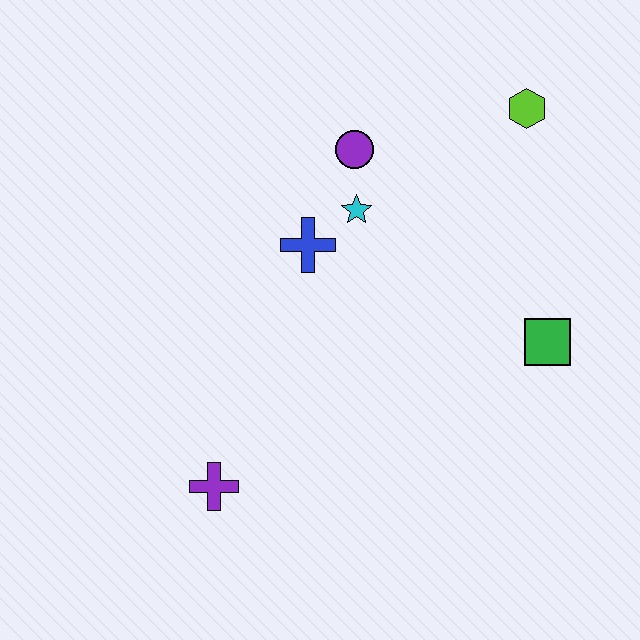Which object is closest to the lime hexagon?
The purple circle is closest to the lime hexagon.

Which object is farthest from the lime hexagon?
The purple cross is farthest from the lime hexagon.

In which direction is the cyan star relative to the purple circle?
The cyan star is below the purple circle.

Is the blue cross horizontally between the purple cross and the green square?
Yes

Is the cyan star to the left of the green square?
Yes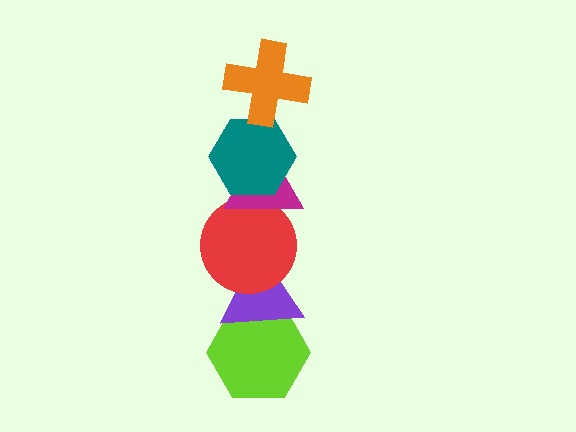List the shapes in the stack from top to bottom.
From top to bottom: the orange cross, the teal hexagon, the magenta triangle, the red circle, the purple triangle, the lime hexagon.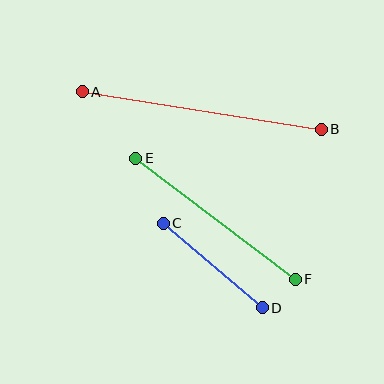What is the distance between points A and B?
The distance is approximately 242 pixels.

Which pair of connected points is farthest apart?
Points A and B are farthest apart.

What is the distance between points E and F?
The distance is approximately 200 pixels.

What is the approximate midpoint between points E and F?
The midpoint is at approximately (216, 219) pixels.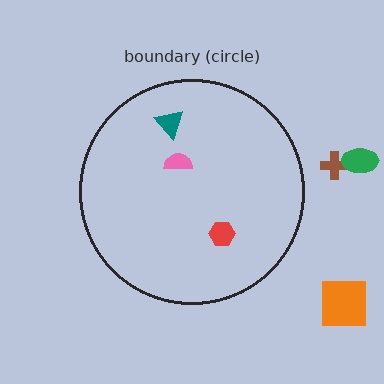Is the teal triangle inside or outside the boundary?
Inside.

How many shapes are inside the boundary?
3 inside, 3 outside.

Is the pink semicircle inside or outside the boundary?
Inside.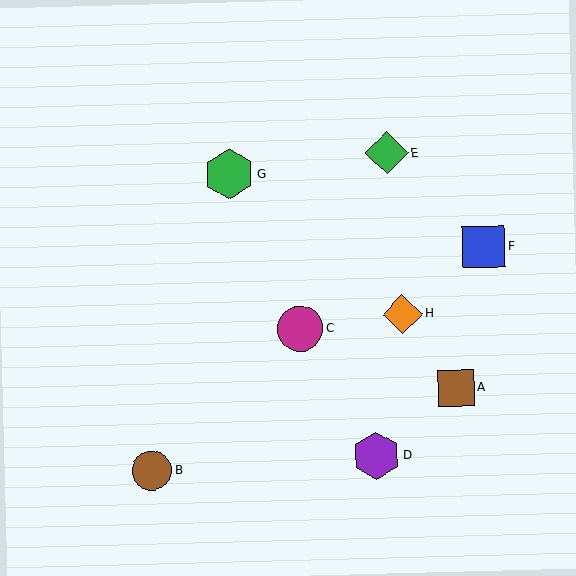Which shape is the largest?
The green hexagon (labeled G) is the largest.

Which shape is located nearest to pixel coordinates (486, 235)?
The blue square (labeled F) at (484, 247) is nearest to that location.